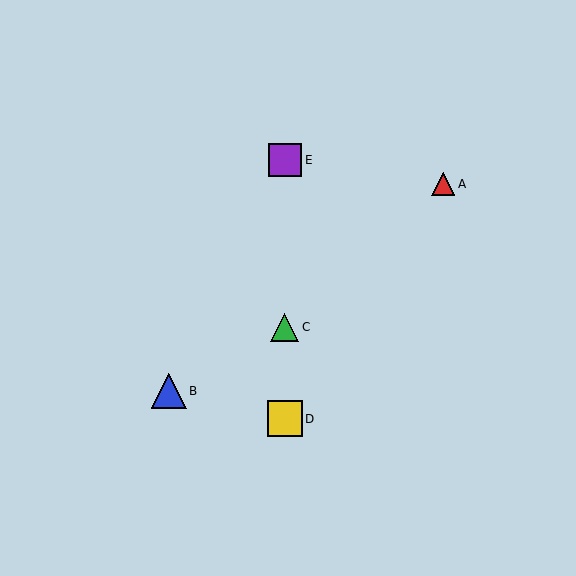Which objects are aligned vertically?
Objects C, D, E are aligned vertically.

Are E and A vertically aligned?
No, E is at x≈285 and A is at x≈443.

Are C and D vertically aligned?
Yes, both are at x≈285.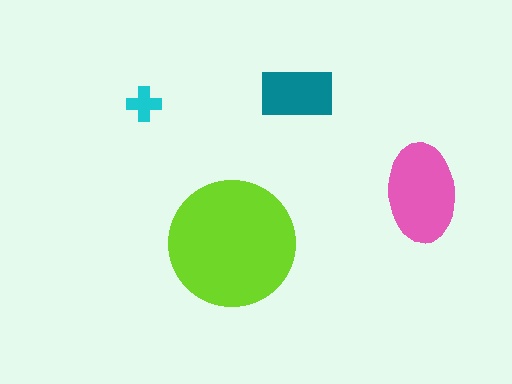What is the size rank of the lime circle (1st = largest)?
1st.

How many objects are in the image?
There are 4 objects in the image.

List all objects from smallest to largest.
The cyan cross, the teal rectangle, the pink ellipse, the lime circle.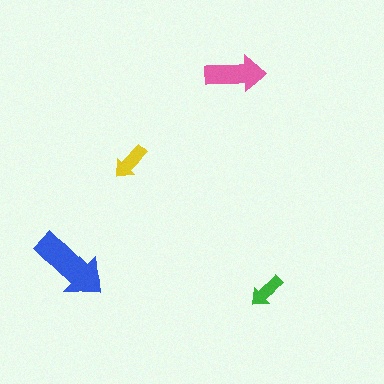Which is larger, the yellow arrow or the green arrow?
The yellow one.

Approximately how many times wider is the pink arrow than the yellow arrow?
About 1.5 times wider.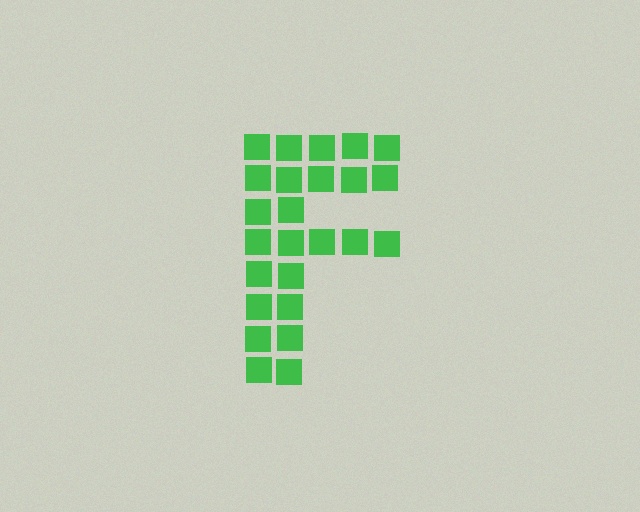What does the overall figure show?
The overall figure shows the letter F.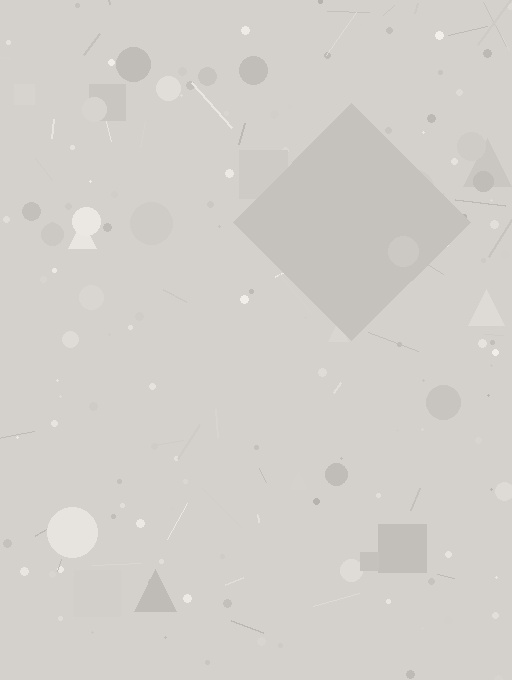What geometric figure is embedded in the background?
A diamond is embedded in the background.